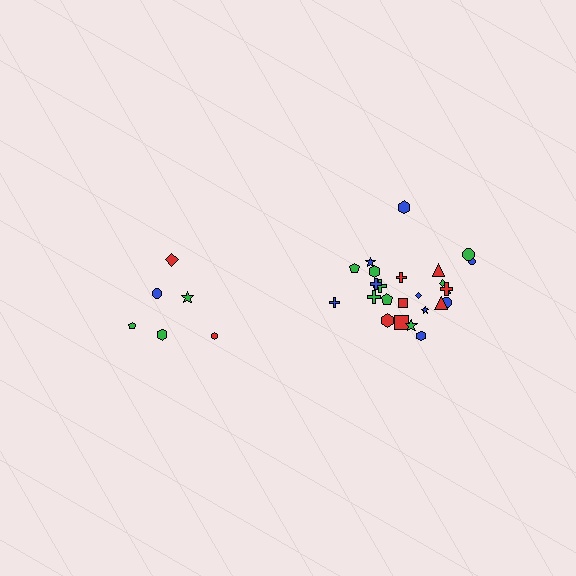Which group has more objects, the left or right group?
The right group.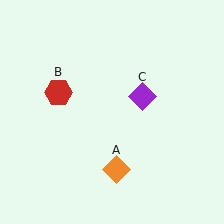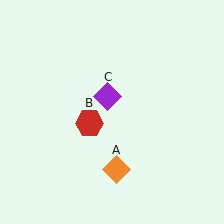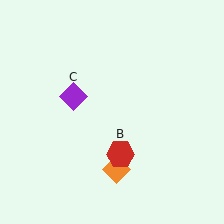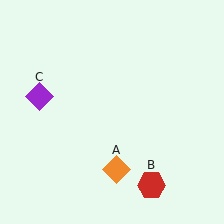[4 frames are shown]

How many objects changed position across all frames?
2 objects changed position: red hexagon (object B), purple diamond (object C).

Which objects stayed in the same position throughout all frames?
Orange diamond (object A) remained stationary.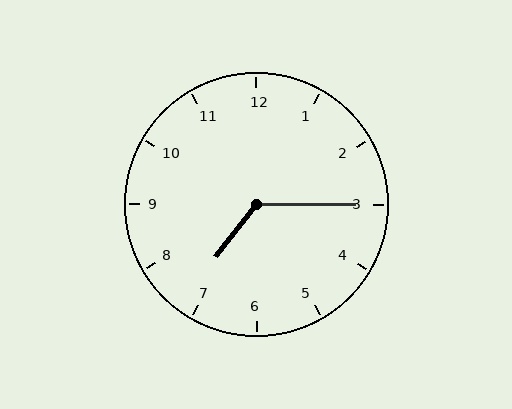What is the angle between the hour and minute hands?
Approximately 128 degrees.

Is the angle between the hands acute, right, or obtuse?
It is obtuse.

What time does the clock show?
7:15.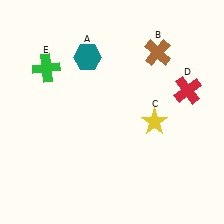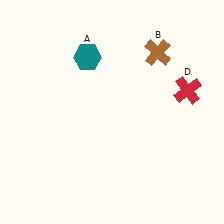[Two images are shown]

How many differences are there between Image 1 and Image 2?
There are 2 differences between the two images.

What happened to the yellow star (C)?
The yellow star (C) was removed in Image 2. It was in the bottom-right area of Image 1.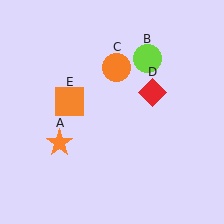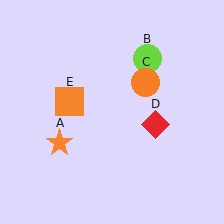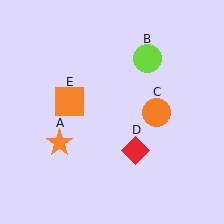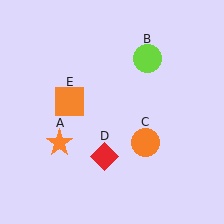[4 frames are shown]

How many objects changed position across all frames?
2 objects changed position: orange circle (object C), red diamond (object D).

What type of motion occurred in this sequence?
The orange circle (object C), red diamond (object D) rotated clockwise around the center of the scene.